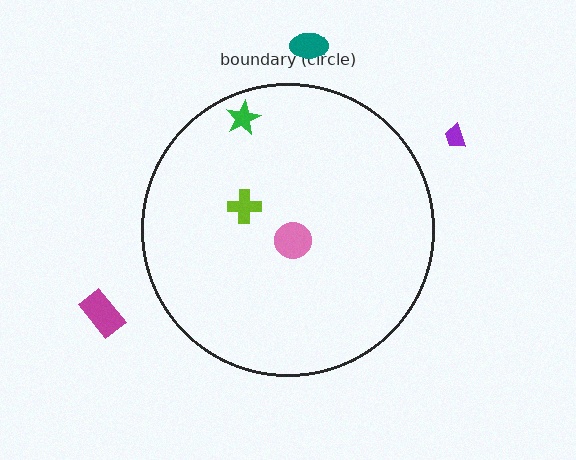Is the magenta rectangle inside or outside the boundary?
Outside.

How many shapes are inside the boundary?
3 inside, 3 outside.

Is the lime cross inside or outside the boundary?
Inside.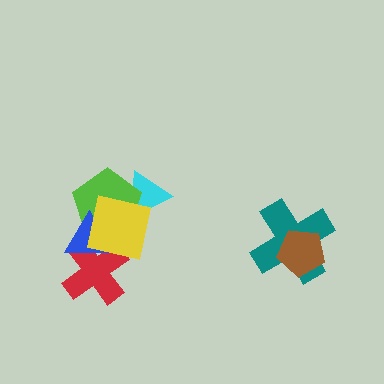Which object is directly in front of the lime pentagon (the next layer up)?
The blue triangle is directly in front of the lime pentagon.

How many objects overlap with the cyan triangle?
2 objects overlap with the cyan triangle.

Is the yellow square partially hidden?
No, no other shape covers it.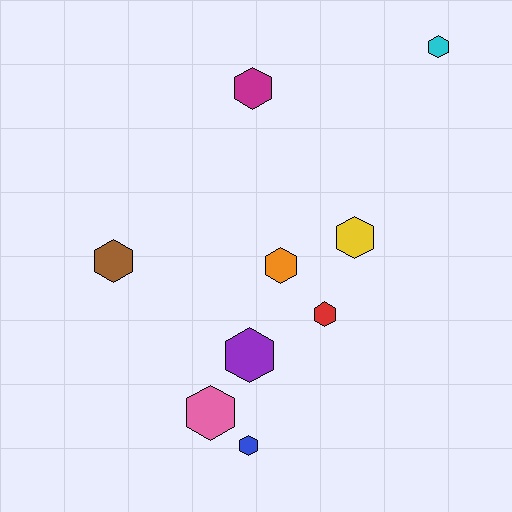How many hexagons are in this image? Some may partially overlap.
There are 9 hexagons.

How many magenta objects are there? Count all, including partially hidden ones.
There is 1 magenta object.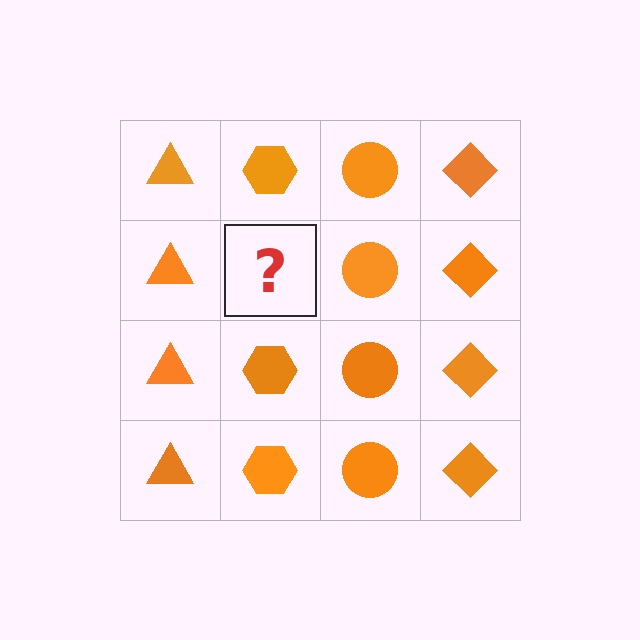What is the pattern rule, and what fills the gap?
The rule is that each column has a consistent shape. The gap should be filled with an orange hexagon.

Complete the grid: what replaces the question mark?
The question mark should be replaced with an orange hexagon.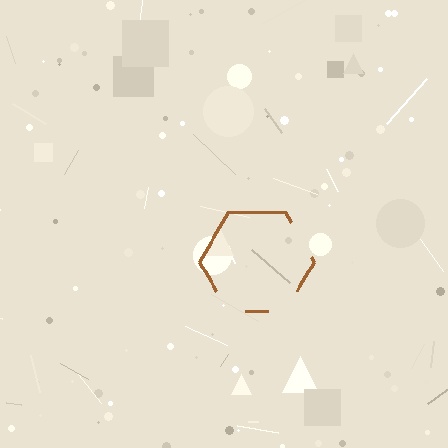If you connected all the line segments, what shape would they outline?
They would outline a hexagon.